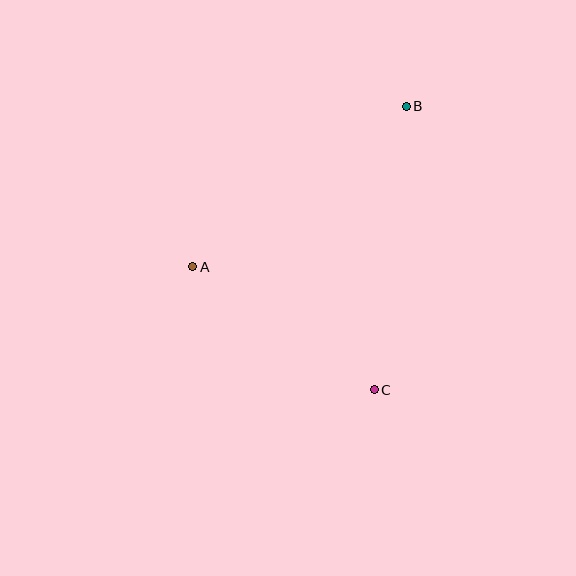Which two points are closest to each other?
Points A and C are closest to each other.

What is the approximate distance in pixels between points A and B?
The distance between A and B is approximately 267 pixels.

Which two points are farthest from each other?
Points B and C are farthest from each other.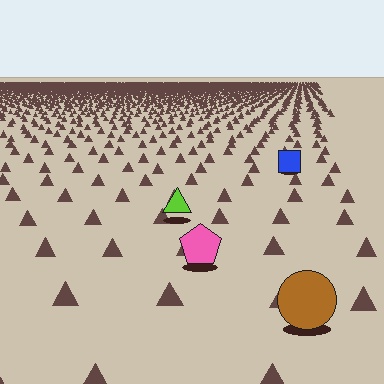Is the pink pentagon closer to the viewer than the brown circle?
No. The brown circle is closer — you can tell from the texture gradient: the ground texture is coarser near it.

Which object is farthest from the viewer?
The blue square is farthest from the viewer. It appears smaller and the ground texture around it is denser.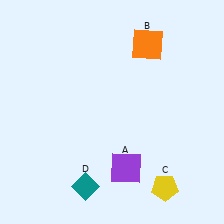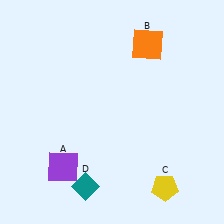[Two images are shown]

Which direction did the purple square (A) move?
The purple square (A) moved left.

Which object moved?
The purple square (A) moved left.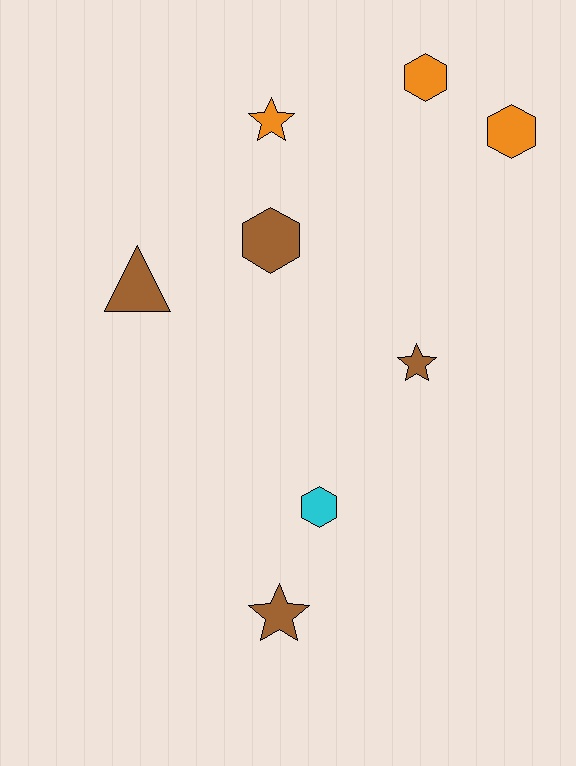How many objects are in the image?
There are 8 objects.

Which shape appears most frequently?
Hexagon, with 4 objects.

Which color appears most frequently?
Brown, with 4 objects.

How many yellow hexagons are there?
There are no yellow hexagons.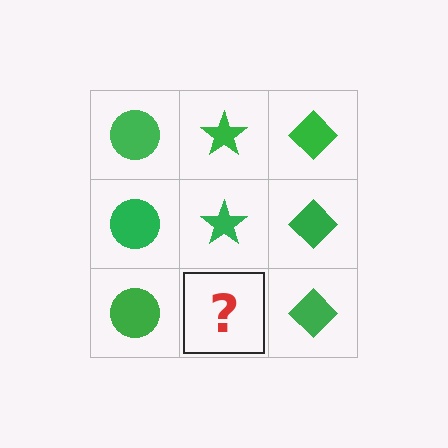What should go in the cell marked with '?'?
The missing cell should contain a green star.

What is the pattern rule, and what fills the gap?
The rule is that each column has a consistent shape. The gap should be filled with a green star.